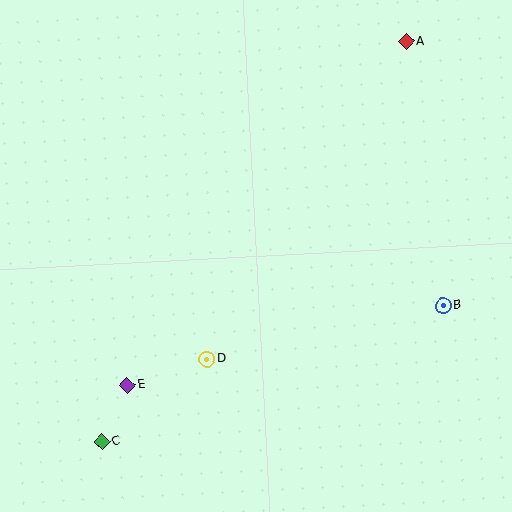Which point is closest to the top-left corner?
Point E is closest to the top-left corner.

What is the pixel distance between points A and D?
The distance between A and D is 375 pixels.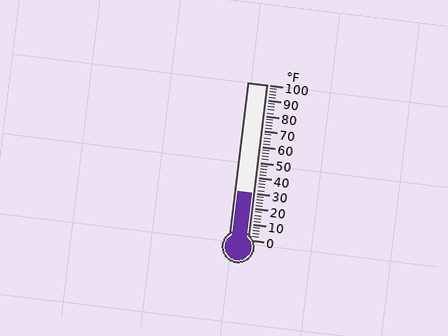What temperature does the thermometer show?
The thermometer shows approximately 30°F.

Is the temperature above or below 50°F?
The temperature is below 50°F.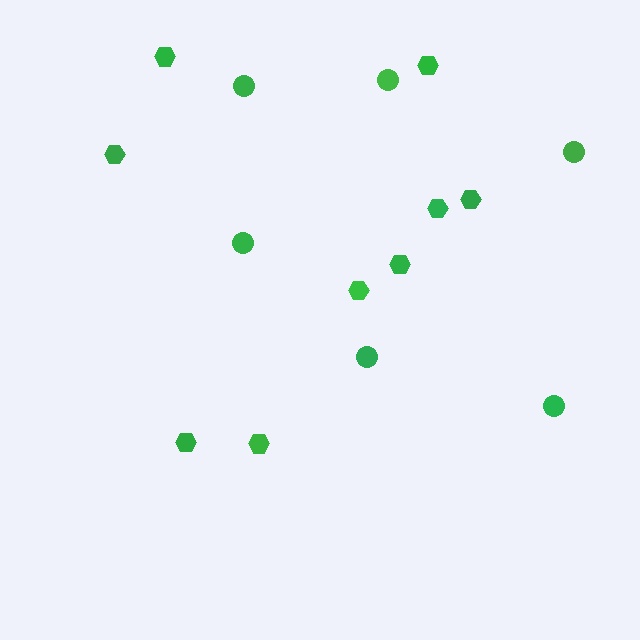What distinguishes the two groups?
There are 2 groups: one group of circles (6) and one group of hexagons (9).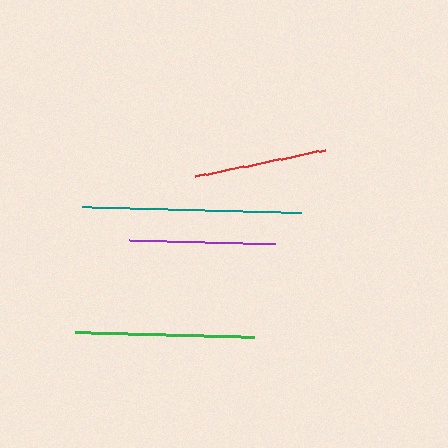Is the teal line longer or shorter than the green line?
The teal line is longer than the green line.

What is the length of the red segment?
The red segment is approximately 132 pixels long.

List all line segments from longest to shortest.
From longest to shortest: teal, green, purple, red.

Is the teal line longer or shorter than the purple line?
The teal line is longer than the purple line.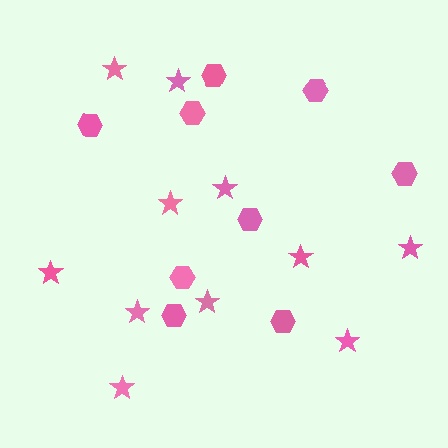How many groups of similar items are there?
There are 2 groups: one group of hexagons (9) and one group of stars (11).